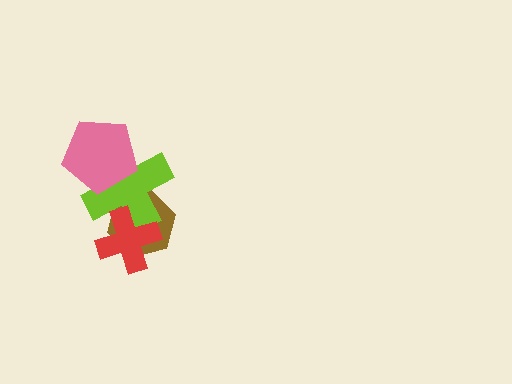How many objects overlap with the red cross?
2 objects overlap with the red cross.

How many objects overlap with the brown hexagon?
2 objects overlap with the brown hexagon.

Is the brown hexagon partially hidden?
Yes, it is partially covered by another shape.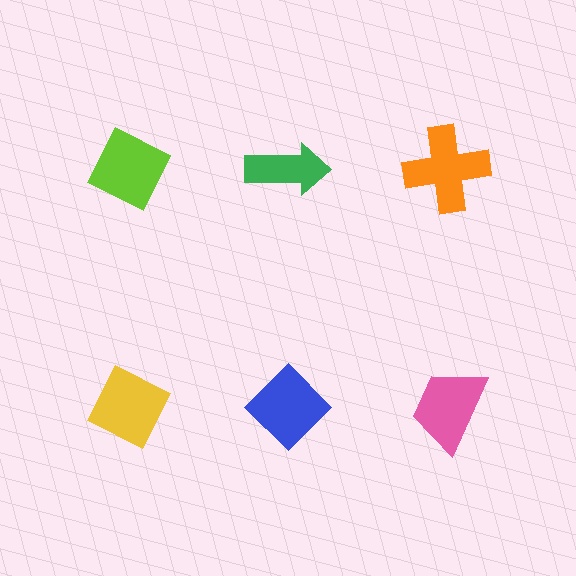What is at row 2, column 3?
A pink trapezoid.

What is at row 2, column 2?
A blue diamond.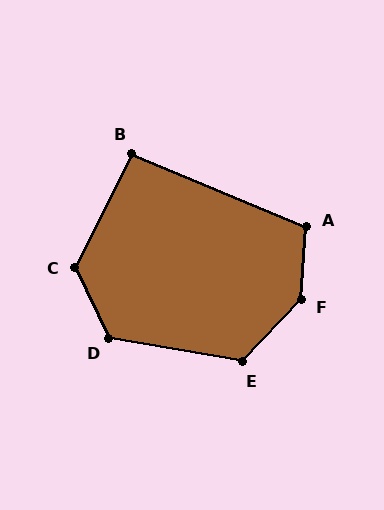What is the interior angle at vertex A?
Approximately 109 degrees (obtuse).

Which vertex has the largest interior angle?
F, at approximately 141 degrees.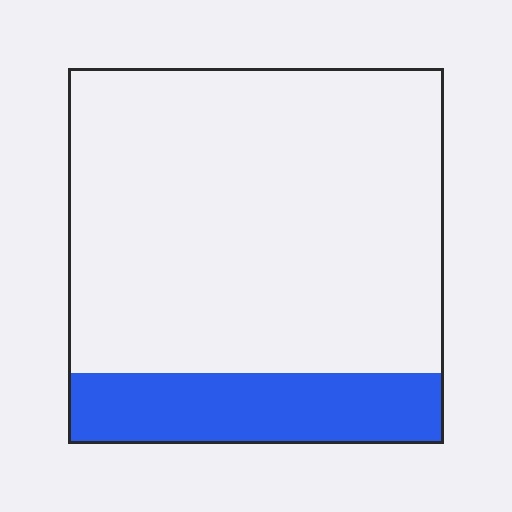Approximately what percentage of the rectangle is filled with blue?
Approximately 20%.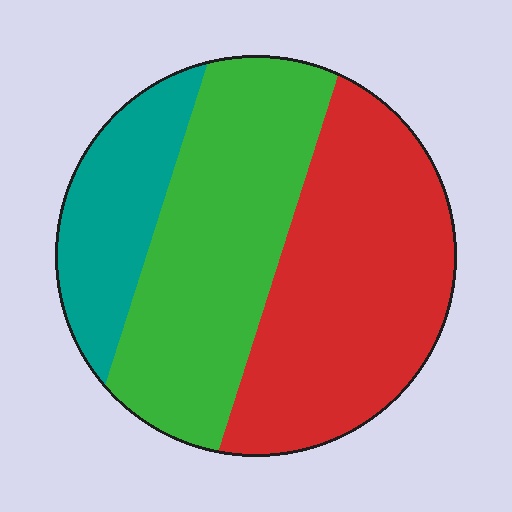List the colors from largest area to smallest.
From largest to smallest: red, green, teal.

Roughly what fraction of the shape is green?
Green covers roughly 40% of the shape.